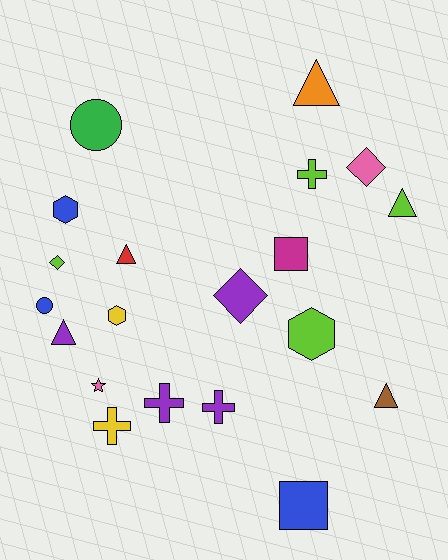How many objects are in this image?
There are 20 objects.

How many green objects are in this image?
There is 1 green object.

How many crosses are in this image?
There are 4 crosses.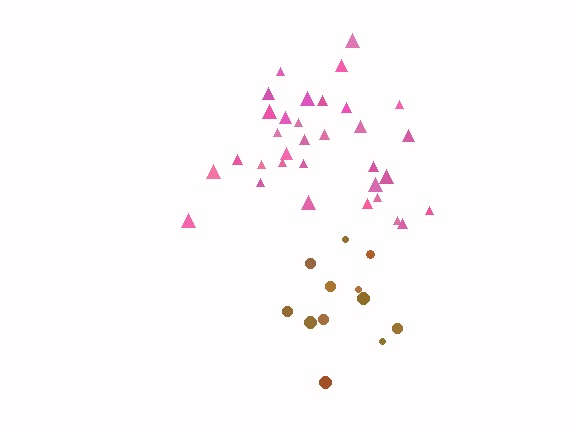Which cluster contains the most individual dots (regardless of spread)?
Pink (33).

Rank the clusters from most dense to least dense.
pink, brown.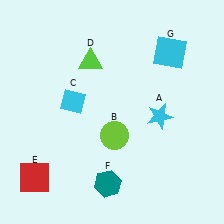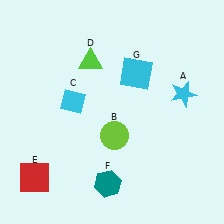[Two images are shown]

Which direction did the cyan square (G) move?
The cyan square (G) moved left.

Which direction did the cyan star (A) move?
The cyan star (A) moved right.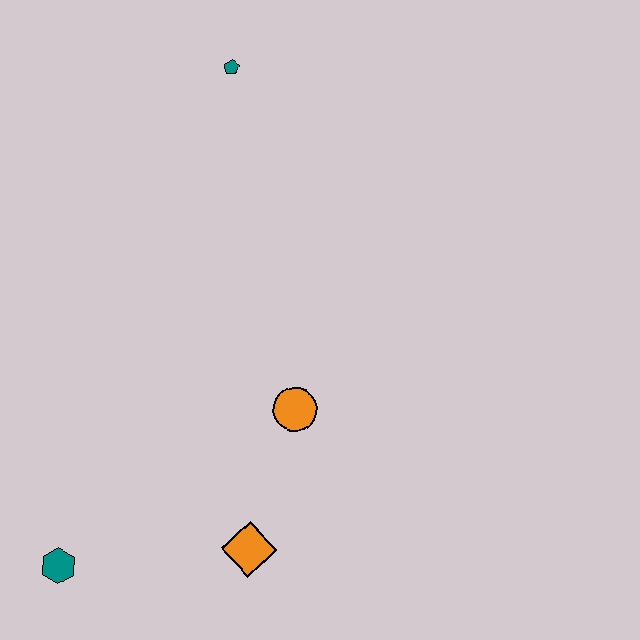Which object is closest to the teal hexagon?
The orange diamond is closest to the teal hexagon.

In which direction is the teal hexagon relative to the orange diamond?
The teal hexagon is to the left of the orange diamond.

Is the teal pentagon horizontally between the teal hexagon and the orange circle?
Yes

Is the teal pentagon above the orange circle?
Yes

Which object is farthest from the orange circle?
The teal pentagon is farthest from the orange circle.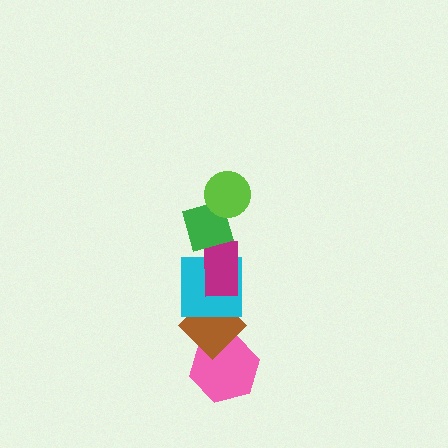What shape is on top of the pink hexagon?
The brown diamond is on top of the pink hexagon.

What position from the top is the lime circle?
The lime circle is 1st from the top.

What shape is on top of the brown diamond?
The cyan square is on top of the brown diamond.